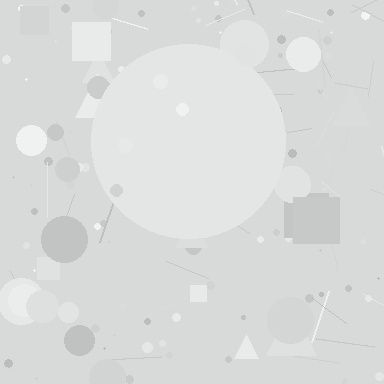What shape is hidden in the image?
A circle is hidden in the image.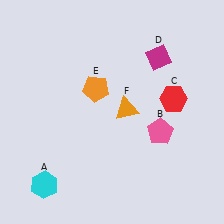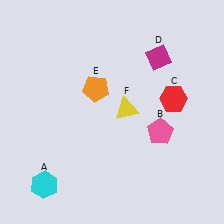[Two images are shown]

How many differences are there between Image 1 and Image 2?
There is 1 difference between the two images.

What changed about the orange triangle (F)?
In Image 1, F is orange. In Image 2, it changed to yellow.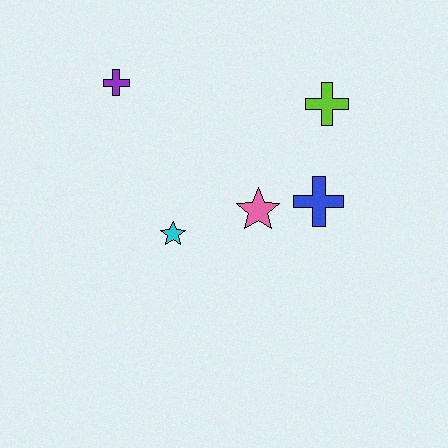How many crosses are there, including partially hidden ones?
There are 3 crosses.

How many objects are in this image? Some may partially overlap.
There are 5 objects.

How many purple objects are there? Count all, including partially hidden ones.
There is 1 purple object.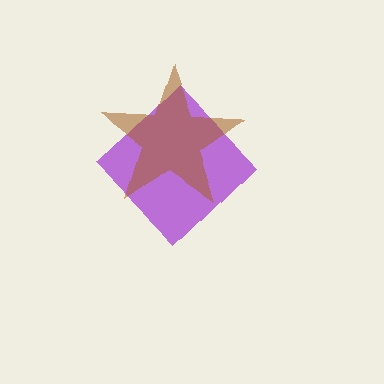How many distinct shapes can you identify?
There are 2 distinct shapes: a purple diamond, a brown star.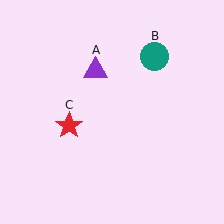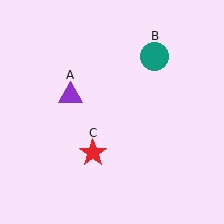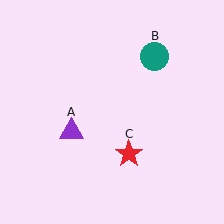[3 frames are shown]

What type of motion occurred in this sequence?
The purple triangle (object A), red star (object C) rotated counterclockwise around the center of the scene.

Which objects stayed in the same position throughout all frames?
Teal circle (object B) remained stationary.